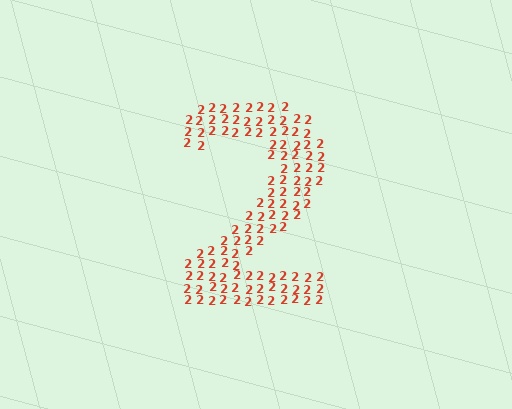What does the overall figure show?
The overall figure shows the digit 2.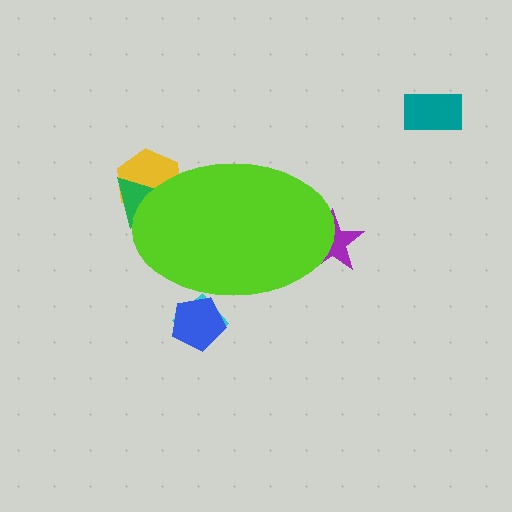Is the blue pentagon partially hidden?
Yes, the blue pentagon is partially hidden behind the lime ellipse.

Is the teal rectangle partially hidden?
No, the teal rectangle is fully visible.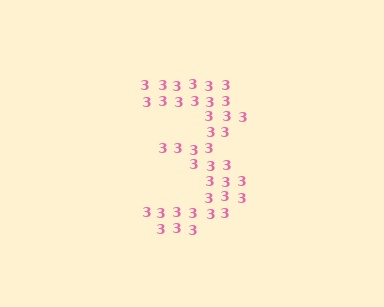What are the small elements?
The small elements are digit 3's.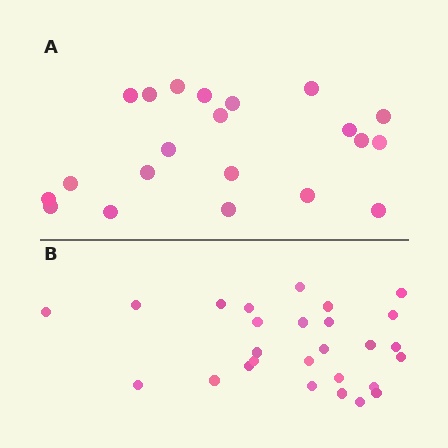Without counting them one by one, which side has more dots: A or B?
Region B (the bottom region) has more dots.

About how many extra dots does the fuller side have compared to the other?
Region B has about 6 more dots than region A.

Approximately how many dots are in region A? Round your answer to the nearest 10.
About 20 dots. (The exact count is 21, which rounds to 20.)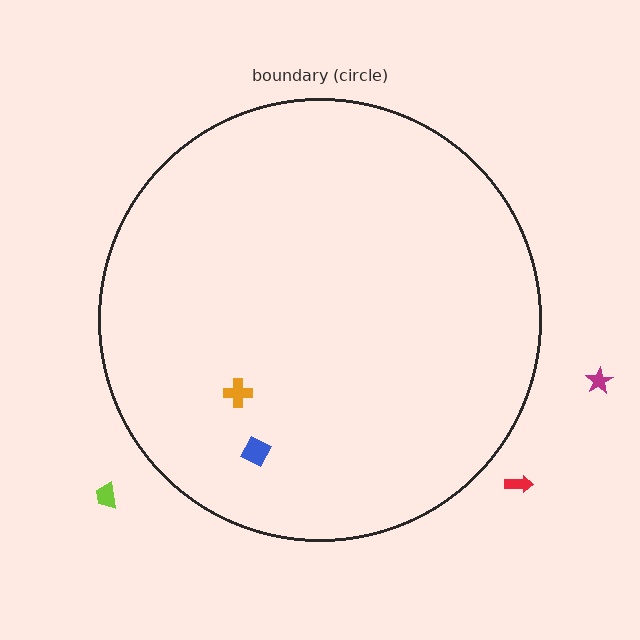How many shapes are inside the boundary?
2 inside, 3 outside.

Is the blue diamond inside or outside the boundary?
Inside.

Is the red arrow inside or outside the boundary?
Outside.